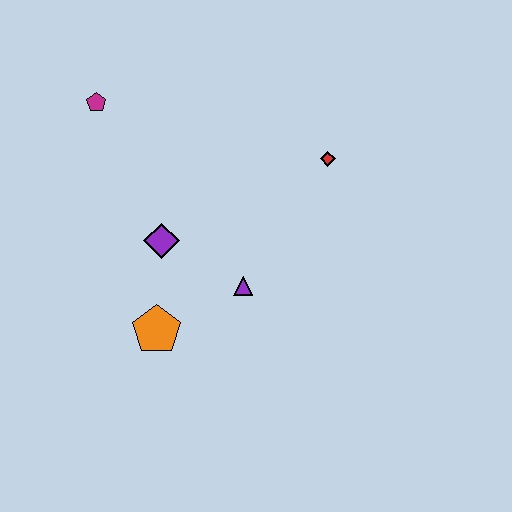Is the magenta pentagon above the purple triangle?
Yes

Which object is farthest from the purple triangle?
The magenta pentagon is farthest from the purple triangle.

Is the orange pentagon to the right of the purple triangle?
No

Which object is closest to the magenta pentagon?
The purple diamond is closest to the magenta pentagon.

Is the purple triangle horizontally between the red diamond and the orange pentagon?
Yes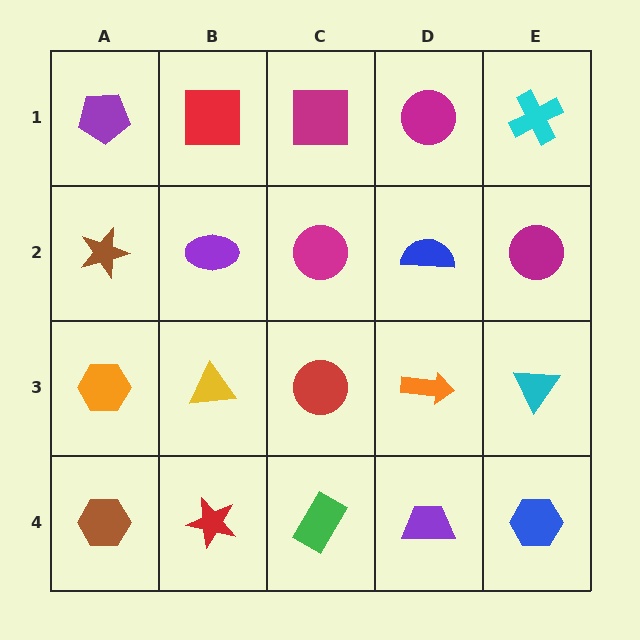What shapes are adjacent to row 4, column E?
A cyan triangle (row 3, column E), a purple trapezoid (row 4, column D).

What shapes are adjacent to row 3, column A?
A brown star (row 2, column A), a brown hexagon (row 4, column A), a yellow triangle (row 3, column B).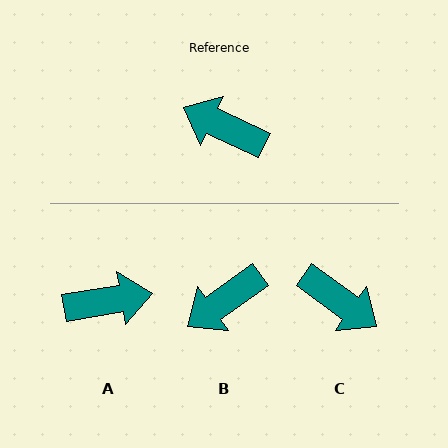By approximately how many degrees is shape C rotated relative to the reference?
Approximately 169 degrees counter-clockwise.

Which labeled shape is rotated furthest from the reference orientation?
C, about 169 degrees away.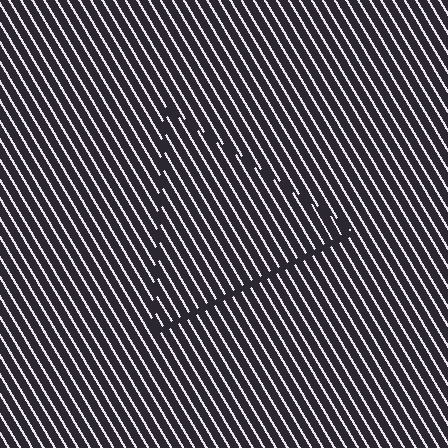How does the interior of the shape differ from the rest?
The interior of the shape contains the same grating, shifted by half a period — the contour is defined by the phase discontinuity where line-ends from the inner and outer gratings abut.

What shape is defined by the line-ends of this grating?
An illusory triangle. The interior of the shape contains the same grating, shifted by half a period — the contour is defined by the phase discontinuity where line-ends from the inner and outer gratings abut.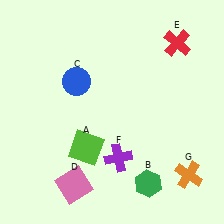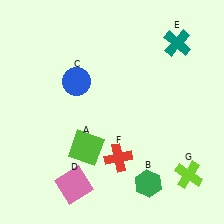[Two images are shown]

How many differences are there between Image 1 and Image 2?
There are 3 differences between the two images.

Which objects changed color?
E changed from red to teal. F changed from purple to red. G changed from orange to lime.